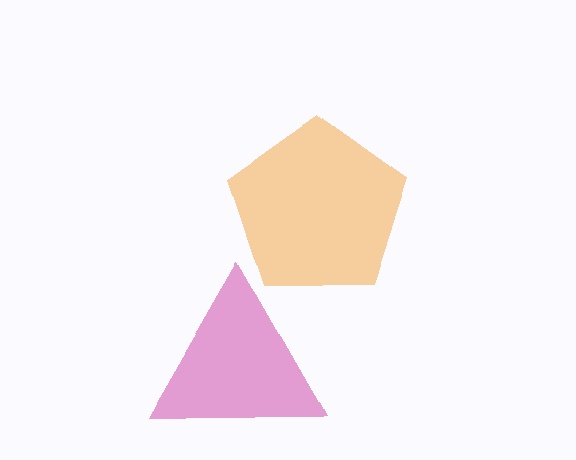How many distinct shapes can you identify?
There are 2 distinct shapes: a magenta triangle, an orange pentagon.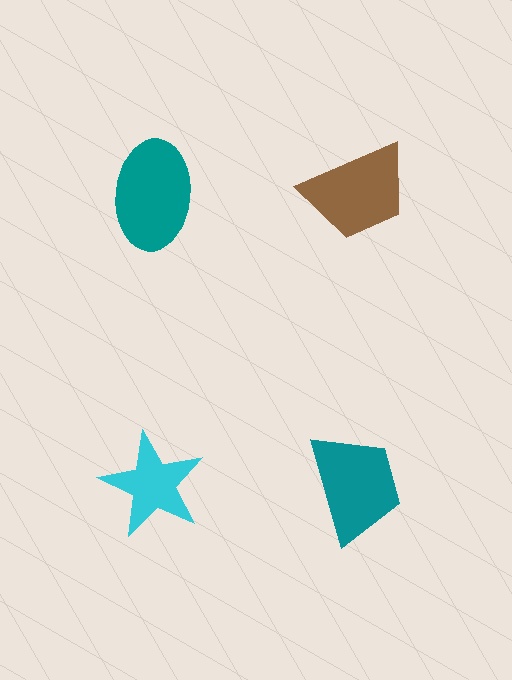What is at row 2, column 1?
A cyan star.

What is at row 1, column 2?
A brown trapezoid.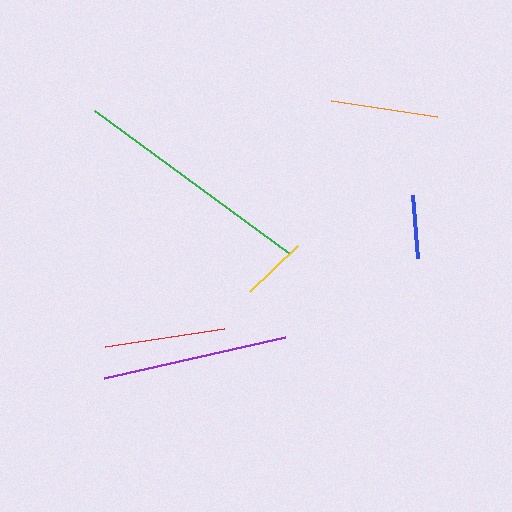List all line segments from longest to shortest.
From longest to shortest: green, purple, red, orange, yellow, blue.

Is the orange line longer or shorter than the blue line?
The orange line is longer than the blue line.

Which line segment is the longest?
The green line is the longest at approximately 242 pixels.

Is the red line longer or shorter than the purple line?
The purple line is longer than the red line.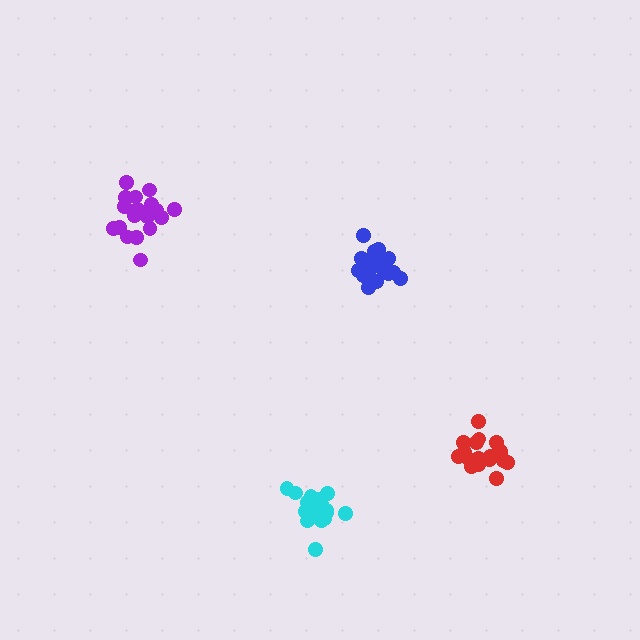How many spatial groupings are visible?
There are 4 spatial groupings.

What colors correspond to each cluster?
The clusters are colored: cyan, purple, blue, red.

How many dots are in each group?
Group 1: 19 dots, Group 2: 18 dots, Group 3: 18 dots, Group 4: 17 dots (72 total).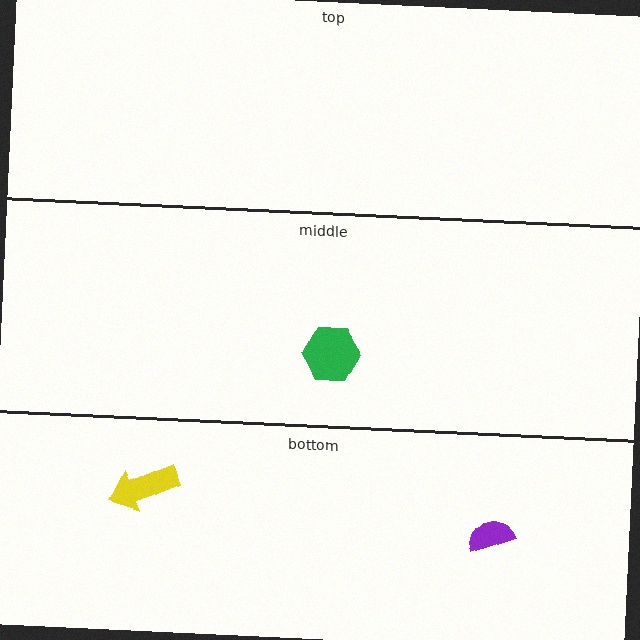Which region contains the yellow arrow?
The bottom region.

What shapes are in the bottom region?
The purple semicircle, the yellow arrow.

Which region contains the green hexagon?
The middle region.